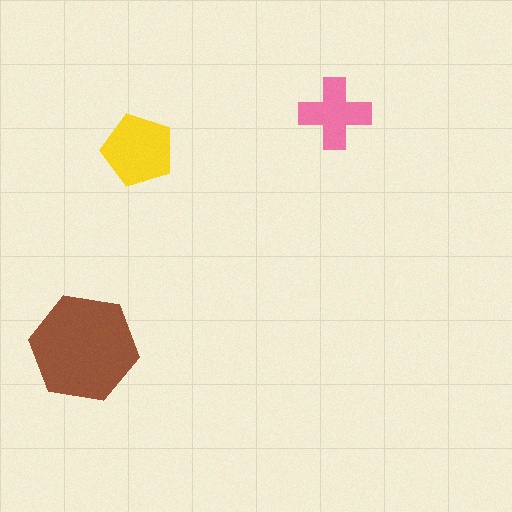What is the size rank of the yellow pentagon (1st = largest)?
2nd.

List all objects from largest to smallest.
The brown hexagon, the yellow pentagon, the pink cross.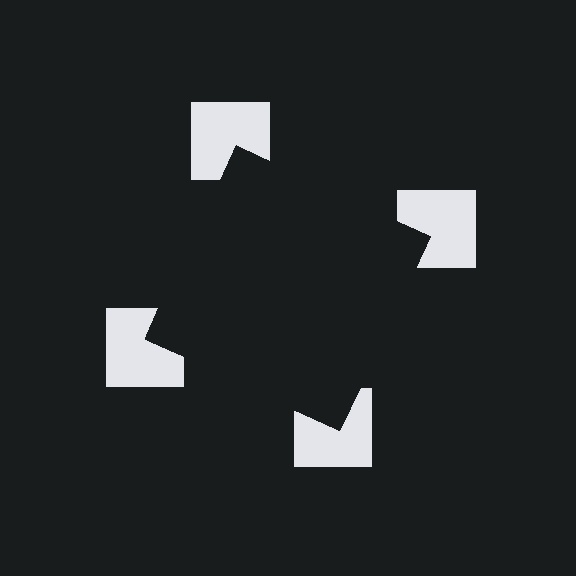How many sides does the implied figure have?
4 sides.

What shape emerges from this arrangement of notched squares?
An illusory square — its edges are inferred from the aligned wedge cuts in the notched squares, not physically drawn.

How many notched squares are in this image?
There are 4 — one at each vertex of the illusory square.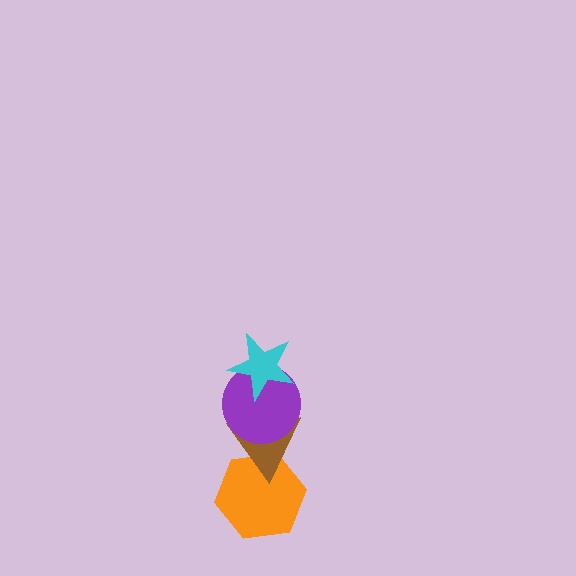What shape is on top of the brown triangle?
The purple circle is on top of the brown triangle.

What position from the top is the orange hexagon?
The orange hexagon is 4th from the top.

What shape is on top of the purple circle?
The cyan star is on top of the purple circle.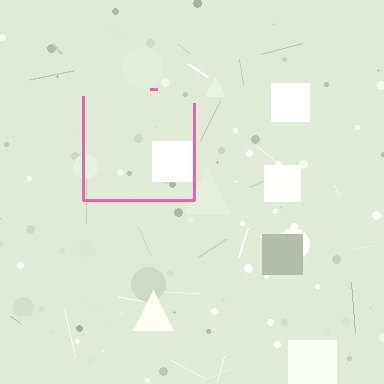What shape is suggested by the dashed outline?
The dashed outline suggests a square.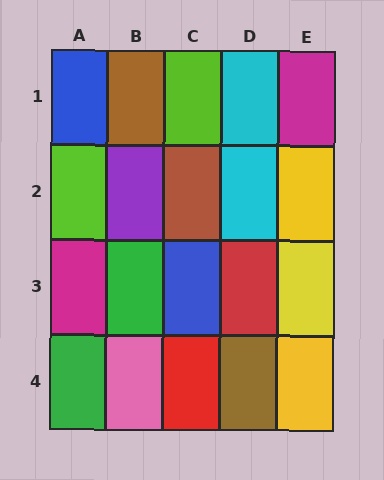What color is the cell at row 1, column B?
Brown.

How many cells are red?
2 cells are red.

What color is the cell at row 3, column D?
Red.